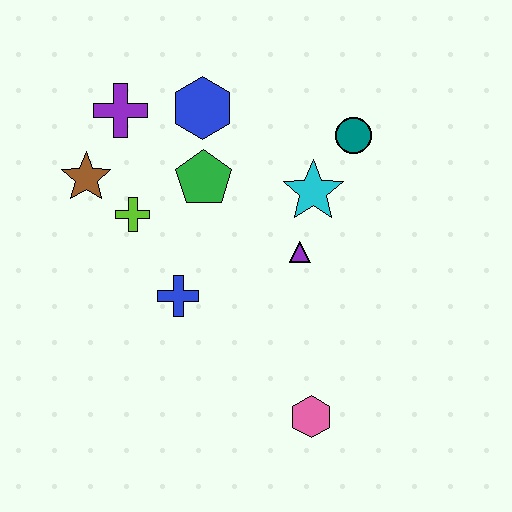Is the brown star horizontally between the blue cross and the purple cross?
No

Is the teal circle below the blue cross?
No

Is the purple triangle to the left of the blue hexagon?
No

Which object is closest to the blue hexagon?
The green pentagon is closest to the blue hexagon.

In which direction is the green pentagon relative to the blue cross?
The green pentagon is above the blue cross.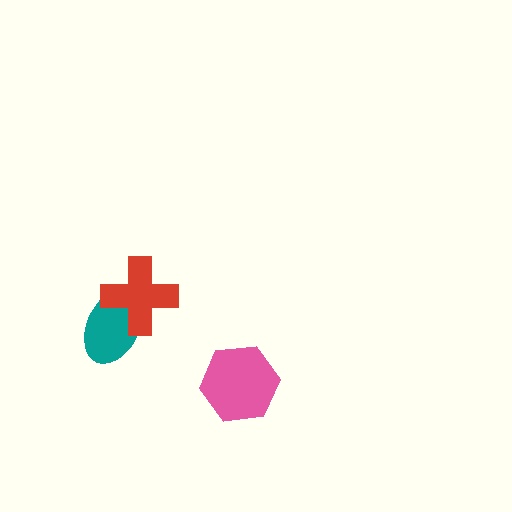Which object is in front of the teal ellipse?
The red cross is in front of the teal ellipse.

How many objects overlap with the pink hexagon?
0 objects overlap with the pink hexagon.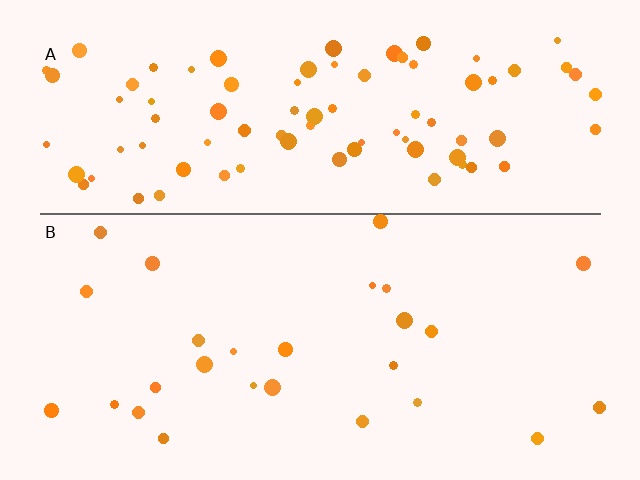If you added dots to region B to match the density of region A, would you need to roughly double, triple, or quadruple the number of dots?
Approximately triple.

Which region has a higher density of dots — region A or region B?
A (the top).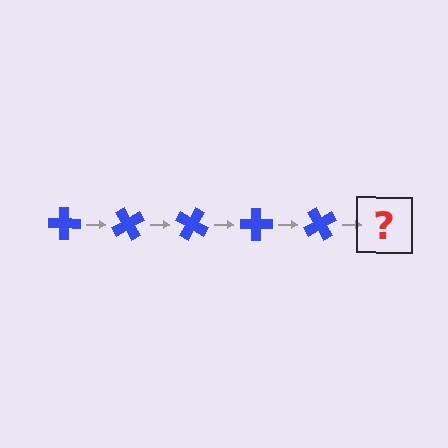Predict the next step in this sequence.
The next step is a blue cross rotated 300 degrees.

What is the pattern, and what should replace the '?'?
The pattern is that the cross rotates 60 degrees each step. The '?' should be a blue cross rotated 300 degrees.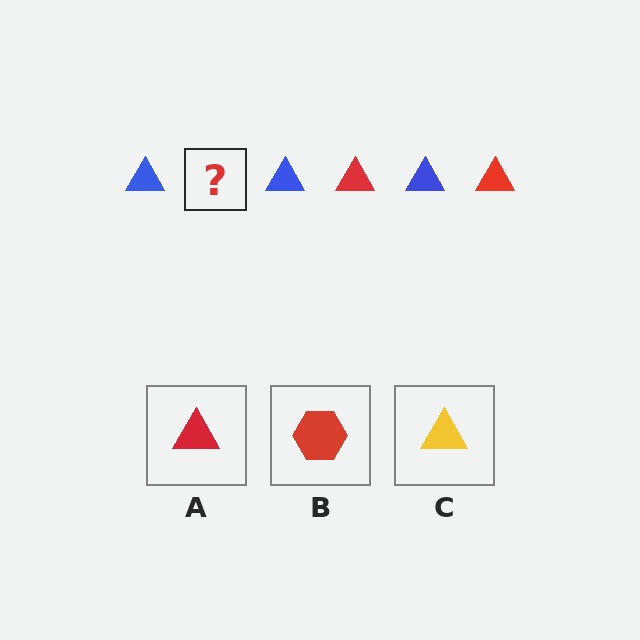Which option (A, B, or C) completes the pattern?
A.